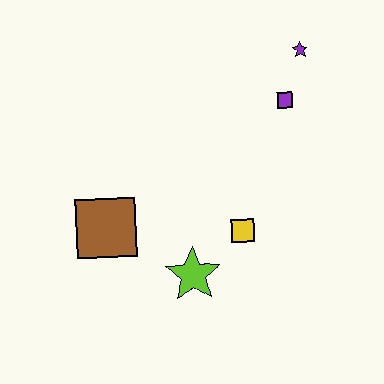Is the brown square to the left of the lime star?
Yes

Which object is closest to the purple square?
The purple star is closest to the purple square.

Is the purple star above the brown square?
Yes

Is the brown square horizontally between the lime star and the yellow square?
No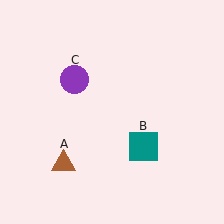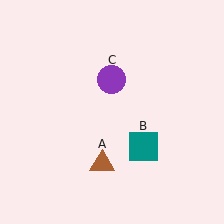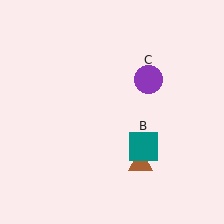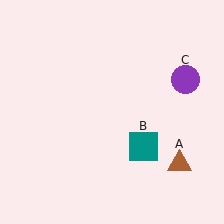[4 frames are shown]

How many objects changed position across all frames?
2 objects changed position: brown triangle (object A), purple circle (object C).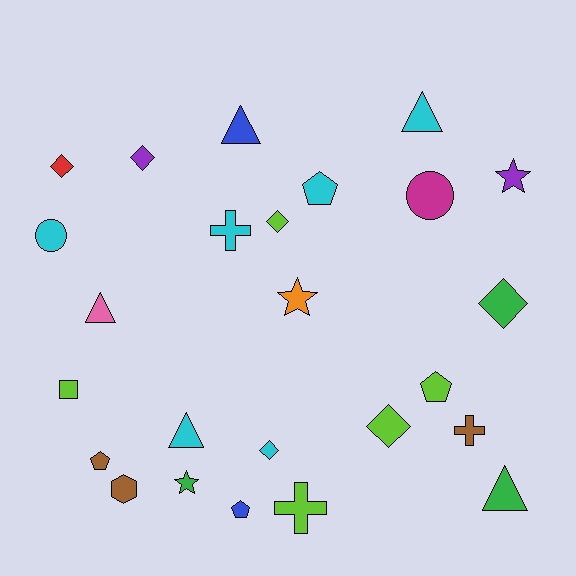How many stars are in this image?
There are 3 stars.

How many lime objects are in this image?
There are 5 lime objects.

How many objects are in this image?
There are 25 objects.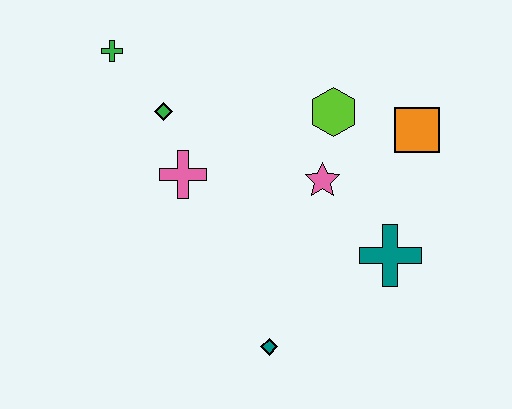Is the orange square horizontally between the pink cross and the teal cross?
No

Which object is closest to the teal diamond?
The teal cross is closest to the teal diamond.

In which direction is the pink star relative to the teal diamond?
The pink star is above the teal diamond.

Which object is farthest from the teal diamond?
The green cross is farthest from the teal diamond.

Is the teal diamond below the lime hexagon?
Yes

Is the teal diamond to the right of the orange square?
No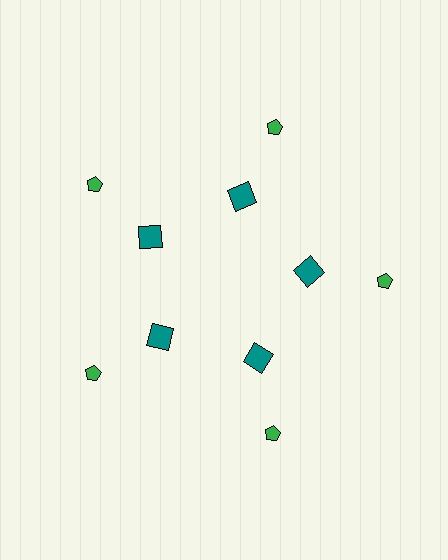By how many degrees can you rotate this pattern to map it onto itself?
The pattern maps onto itself every 72 degrees of rotation.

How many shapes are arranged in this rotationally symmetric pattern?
There are 10 shapes, arranged in 5 groups of 2.